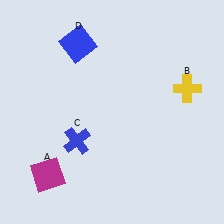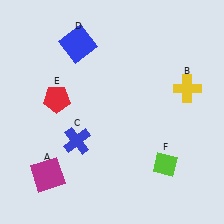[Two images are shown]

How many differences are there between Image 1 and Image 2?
There are 2 differences between the two images.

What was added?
A red pentagon (E), a lime diamond (F) were added in Image 2.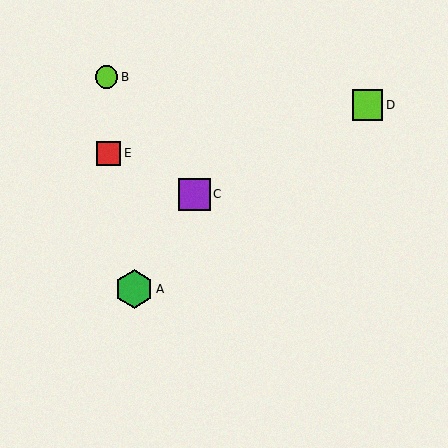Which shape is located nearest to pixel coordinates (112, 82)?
The lime circle (labeled B) at (106, 77) is nearest to that location.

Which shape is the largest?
The green hexagon (labeled A) is the largest.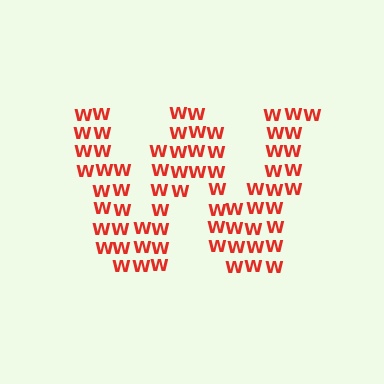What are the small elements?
The small elements are letter W's.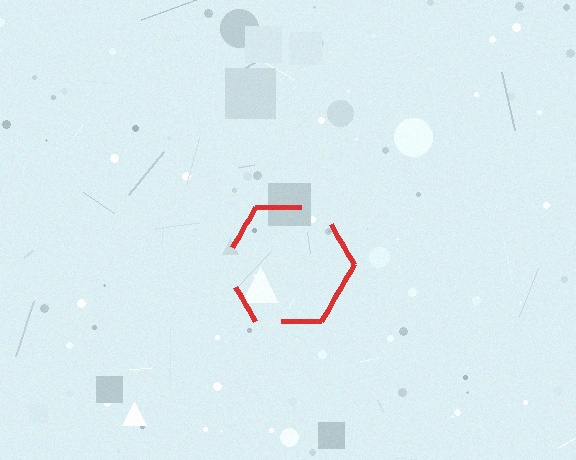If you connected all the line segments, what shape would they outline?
They would outline a hexagon.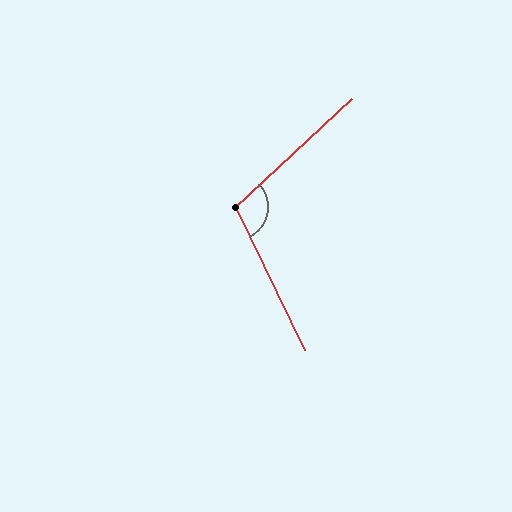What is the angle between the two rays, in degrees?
Approximately 108 degrees.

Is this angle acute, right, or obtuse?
It is obtuse.